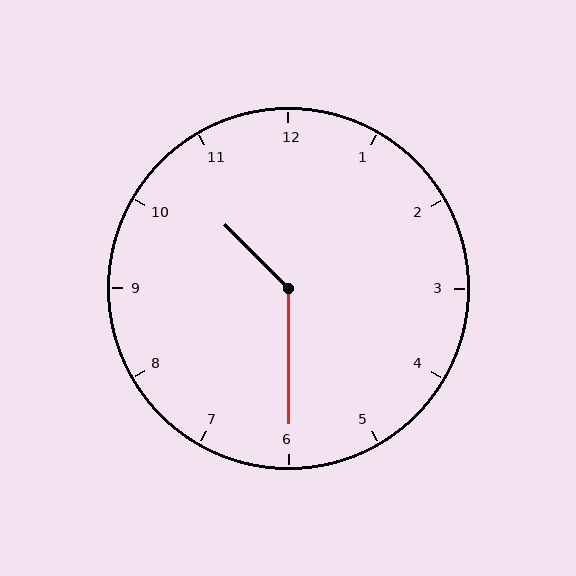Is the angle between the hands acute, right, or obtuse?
It is obtuse.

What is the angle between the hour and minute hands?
Approximately 135 degrees.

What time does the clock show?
10:30.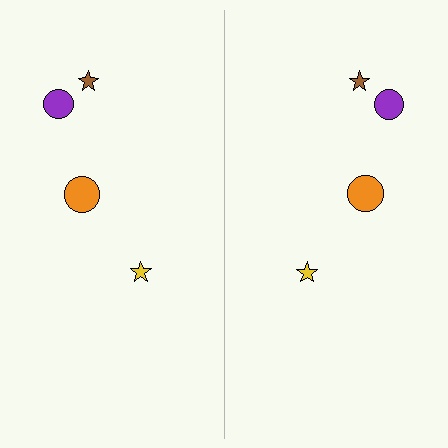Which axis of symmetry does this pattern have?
The pattern has a vertical axis of symmetry running through the center of the image.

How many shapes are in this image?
There are 8 shapes in this image.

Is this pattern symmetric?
Yes, this pattern has bilateral (reflection) symmetry.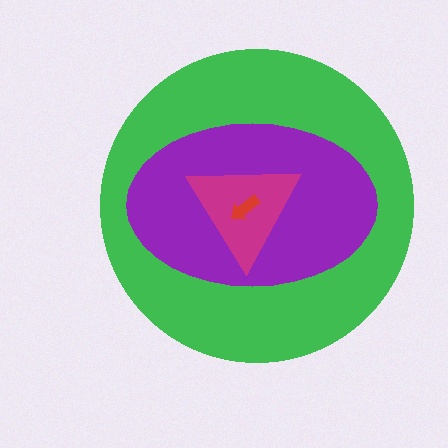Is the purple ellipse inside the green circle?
Yes.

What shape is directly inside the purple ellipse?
The magenta triangle.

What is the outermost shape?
The green circle.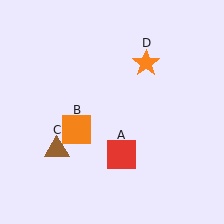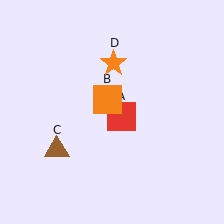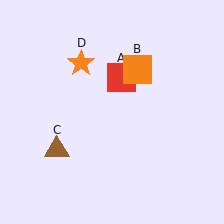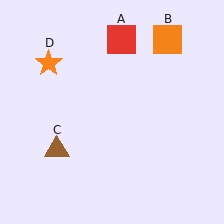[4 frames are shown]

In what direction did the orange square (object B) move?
The orange square (object B) moved up and to the right.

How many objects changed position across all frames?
3 objects changed position: red square (object A), orange square (object B), orange star (object D).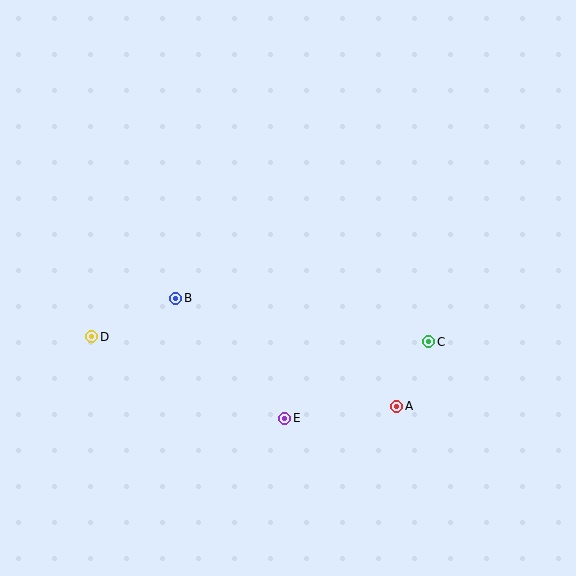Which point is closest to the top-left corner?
Point B is closest to the top-left corner.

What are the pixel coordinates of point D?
Point D is at (92, 337).